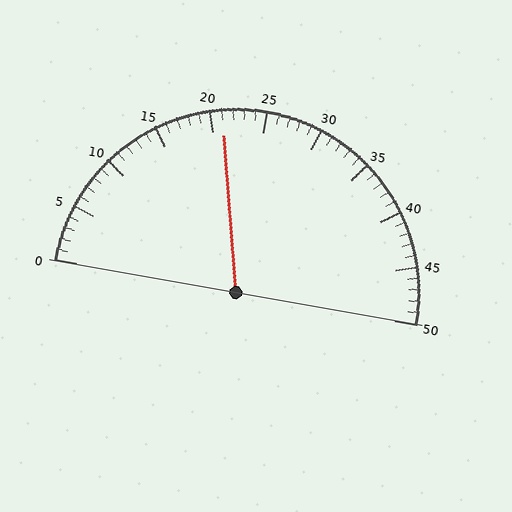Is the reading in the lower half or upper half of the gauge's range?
The reading is in the lower half of the range (0 to 50).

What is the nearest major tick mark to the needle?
The nearest major tick mark is 20.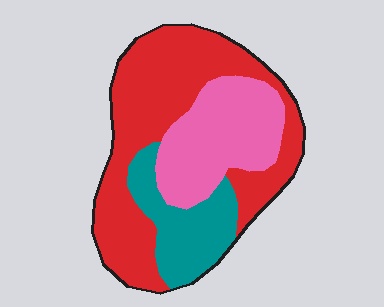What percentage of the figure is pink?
Pink covers about 30% of the figure.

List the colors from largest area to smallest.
From largest to smallest: red, pink, teal.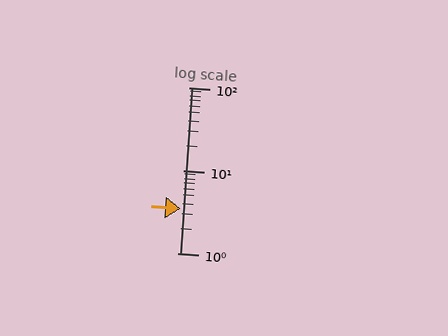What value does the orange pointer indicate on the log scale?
The pointer indicates approximately 3.4.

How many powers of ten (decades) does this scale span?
The scale spans 2 decades, from 1 to 100.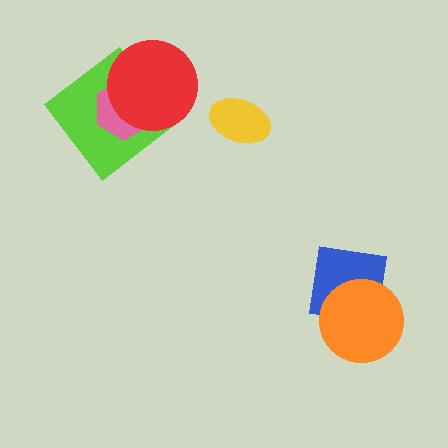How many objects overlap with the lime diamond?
2 objects overlap with the lime diamond.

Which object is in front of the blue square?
The orange circle is in front of the blue square.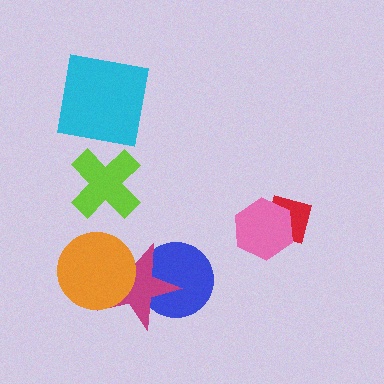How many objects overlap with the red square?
1 object overlaps with the red square.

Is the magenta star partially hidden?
Yes, it is partially covered by another shape.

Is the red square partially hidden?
Yes, it is partially covered by another shape.